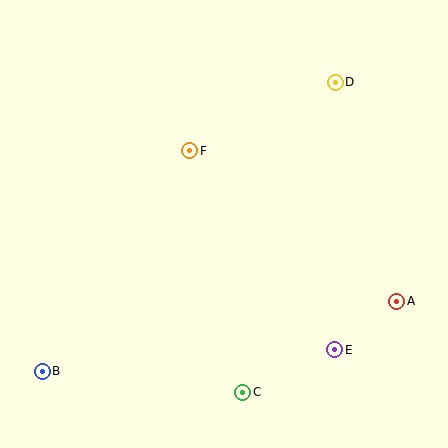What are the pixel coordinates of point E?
Point E is at (335, 350).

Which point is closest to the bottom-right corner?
Point E is closest to the bottom-right corner.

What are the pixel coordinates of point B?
Point B is at (42, 371).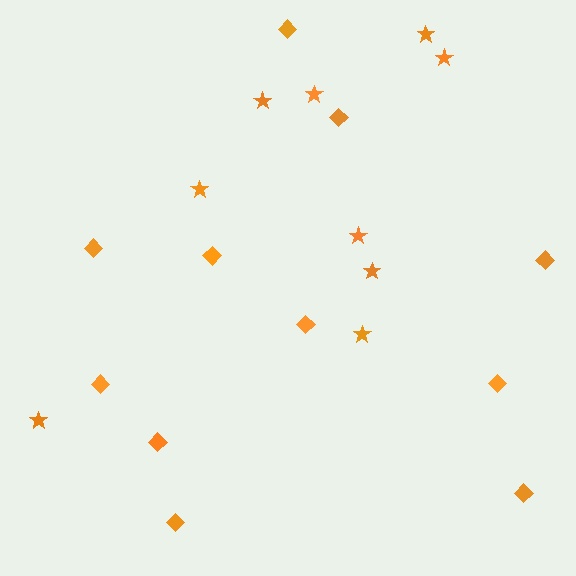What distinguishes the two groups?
There are 2 groups: one group of diamonds (11) and one group of stars (9).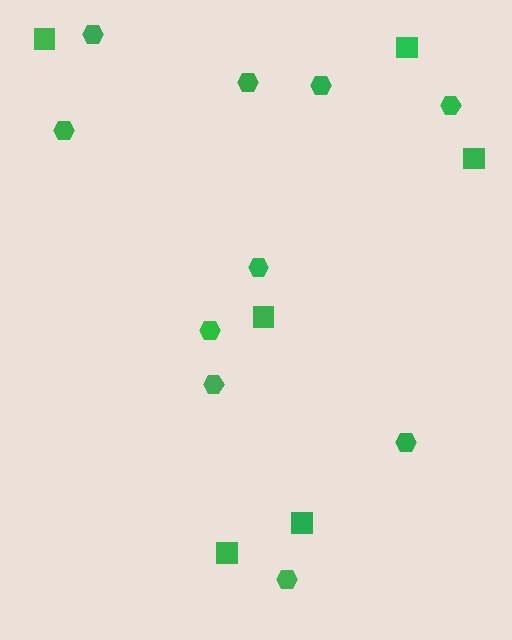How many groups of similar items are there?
There are 2 groups: one group of squares (6) and one group of hexagons (10).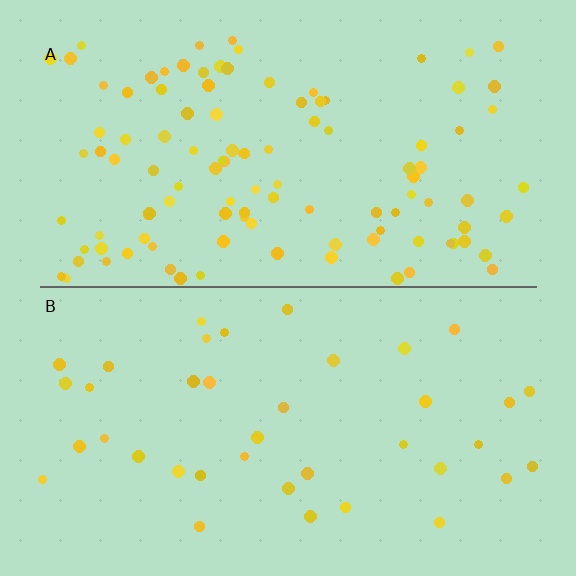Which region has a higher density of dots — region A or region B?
A (the top).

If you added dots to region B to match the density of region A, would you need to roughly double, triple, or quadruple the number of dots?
Approximately triple.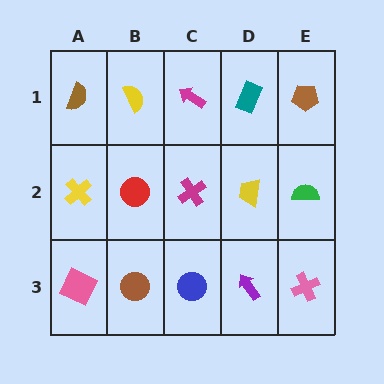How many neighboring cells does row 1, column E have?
2.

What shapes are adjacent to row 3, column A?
A yellow cross (row 2, column A), a brown circle (row 3, column B).